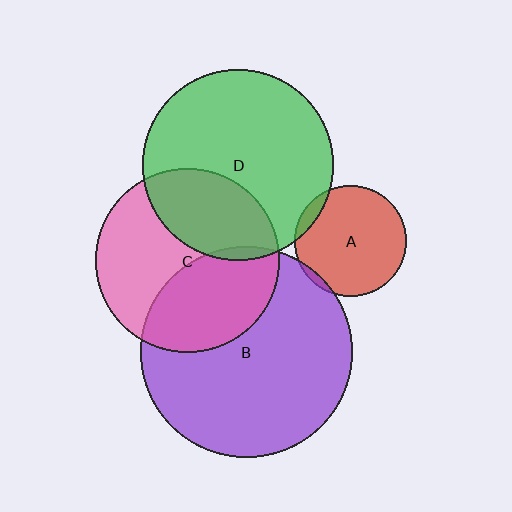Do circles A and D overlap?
Yes.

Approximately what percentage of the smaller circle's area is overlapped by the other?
Approximately 5%.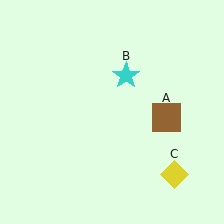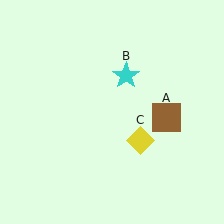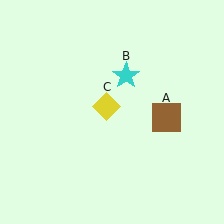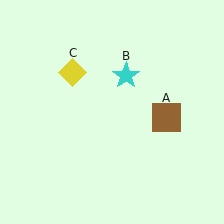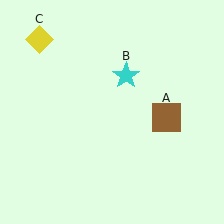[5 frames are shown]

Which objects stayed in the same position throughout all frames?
Brown square (object A) and cyan star (object B) remained stationary.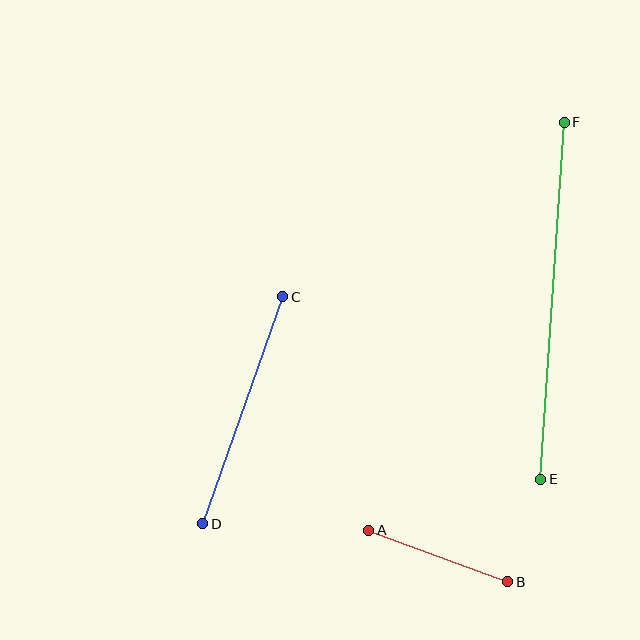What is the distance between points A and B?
The distance is approximately 148 pixels.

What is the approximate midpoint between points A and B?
The midpoint is at approximately (438, 556) pixels.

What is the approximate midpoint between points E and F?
The midpoint is at approximately (552, 301) pixels.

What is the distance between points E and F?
The distance is approximately 358 pixels.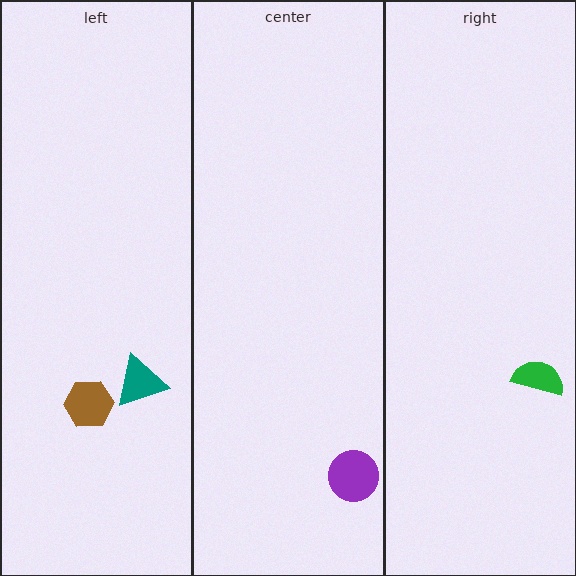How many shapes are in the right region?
1.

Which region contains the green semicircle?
The right region.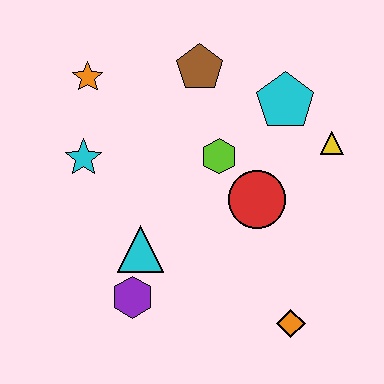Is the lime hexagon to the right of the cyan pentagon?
No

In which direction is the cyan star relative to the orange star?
The cyan star is below the orange star.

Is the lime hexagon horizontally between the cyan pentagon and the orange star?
Yes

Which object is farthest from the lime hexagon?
The orange diamond is farthest from the lime hexagon.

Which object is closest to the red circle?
The lime hexagon is closest to the red circle.